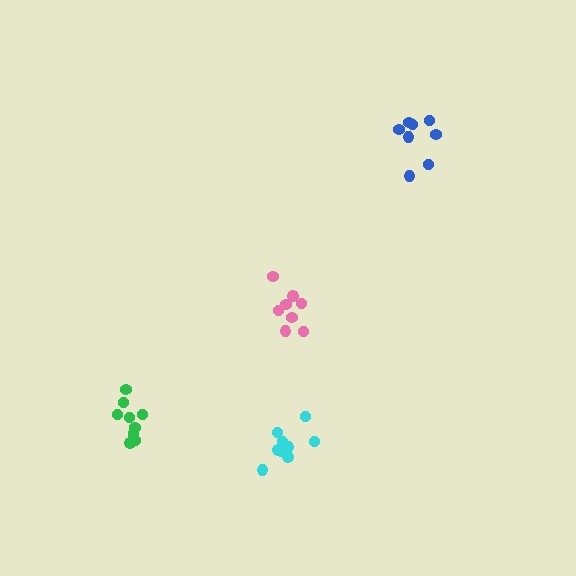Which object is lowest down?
The cyan cluster is bottommost.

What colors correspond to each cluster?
The clusters are colored: blue, pink, cyan, green.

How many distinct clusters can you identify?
There are 4 distinct clusters.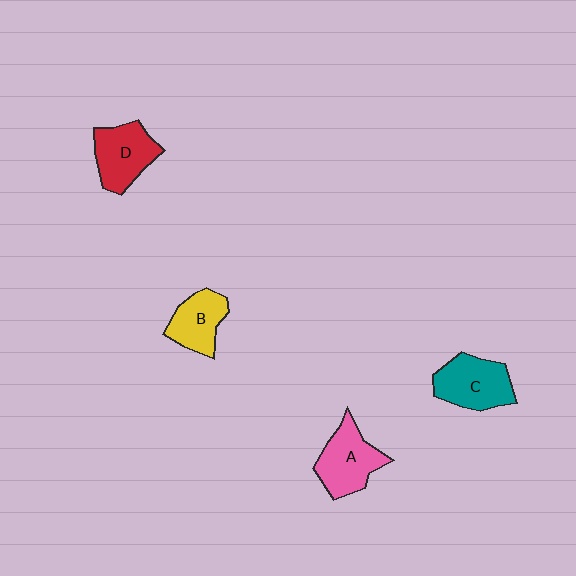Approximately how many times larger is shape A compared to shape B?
Approximately 1.2 times.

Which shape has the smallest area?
Shape B (yellow).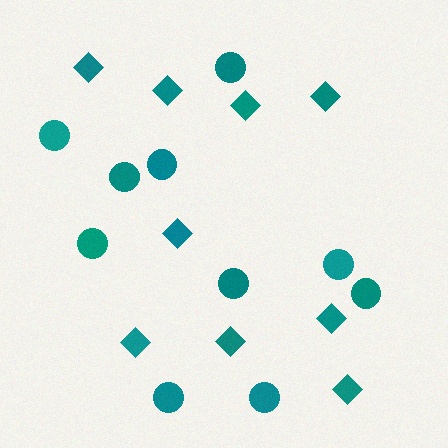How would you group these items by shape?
There are 2 groups: one group of diamonds (9) and one group of circles (10).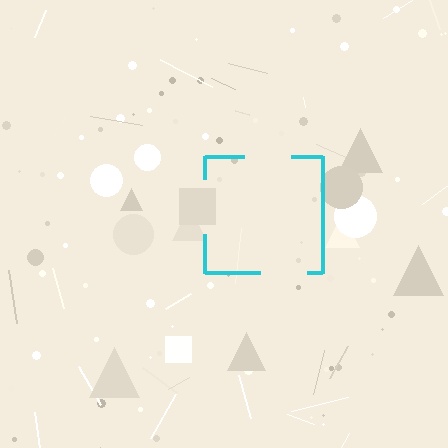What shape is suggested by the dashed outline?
The dashed outline suggests a square.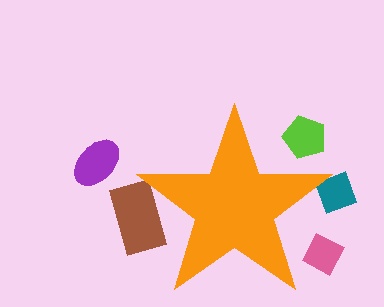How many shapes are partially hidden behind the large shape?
4 shapes are partially hidden.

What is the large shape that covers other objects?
An orange star.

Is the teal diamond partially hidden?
Yes, the teal diamond is partially hidden behind the orange star.